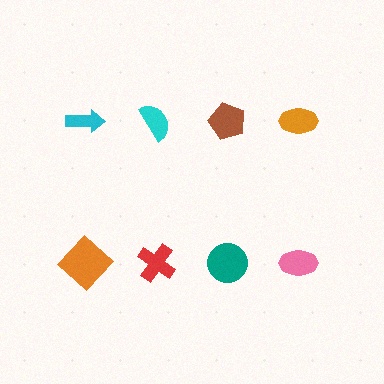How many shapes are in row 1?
4 shapes.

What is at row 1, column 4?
An orange ellipse.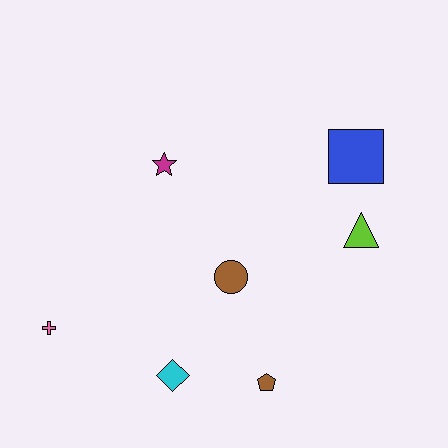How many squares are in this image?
There is 1 square.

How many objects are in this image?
There are 7 objects.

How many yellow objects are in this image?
There are no yellow objects.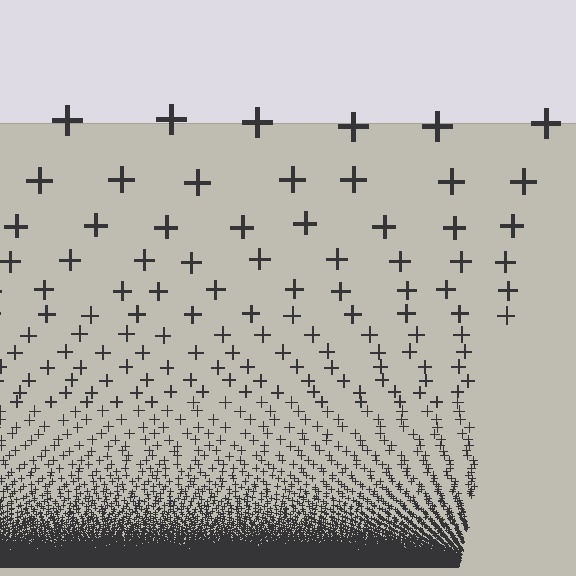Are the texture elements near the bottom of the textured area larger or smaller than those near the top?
Smaller. The gradient is inverted — elements near the bottom are smaller and denser.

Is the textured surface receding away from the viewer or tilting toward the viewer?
The surface appears to tilt toward the viewer. Texture elements get larger and sparser toward the top.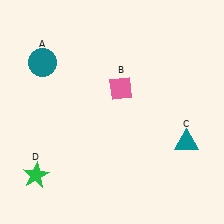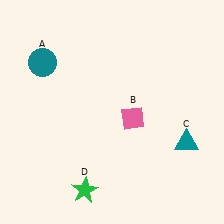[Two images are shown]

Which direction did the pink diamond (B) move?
The pink diamond (B) moved down.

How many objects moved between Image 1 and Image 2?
2 objects moved between the two images.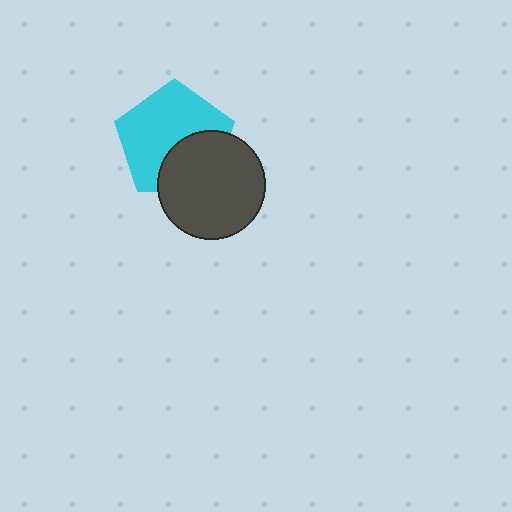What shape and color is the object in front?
The object in front is a dark gray circle.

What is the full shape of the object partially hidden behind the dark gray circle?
The partially hidden object is a cyan pentagon.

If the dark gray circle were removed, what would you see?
You would see the complete cyan pentagon.